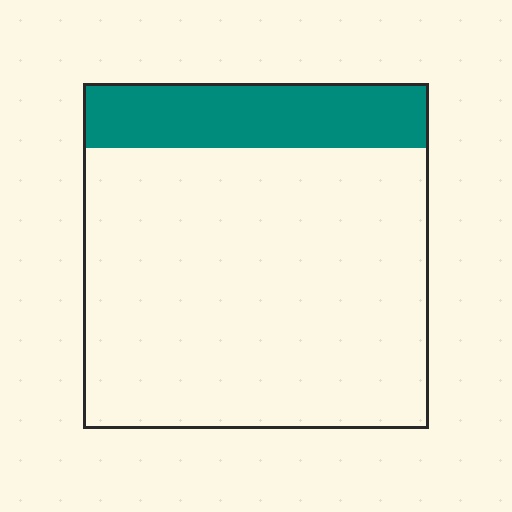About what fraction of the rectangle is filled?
About one fifth (1/5).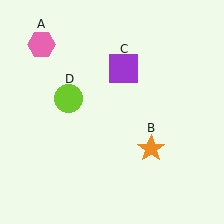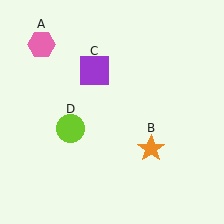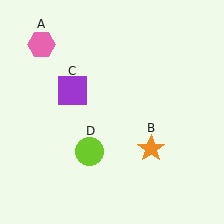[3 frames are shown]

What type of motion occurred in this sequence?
The purple square (object C), lime circle (object D) rotated counterclockwise around the center of the scene.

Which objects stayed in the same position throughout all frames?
Pink hexagon (object A) and orange star (object B) remained stationary.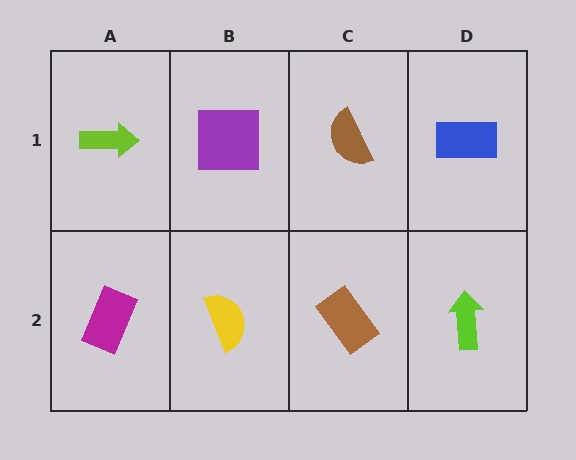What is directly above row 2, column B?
A purple square.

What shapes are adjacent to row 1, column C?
A brown rectangle (row 2, column C), a purple square (row 1, column B), a blue rectangle (row 1, column D).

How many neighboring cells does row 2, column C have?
3.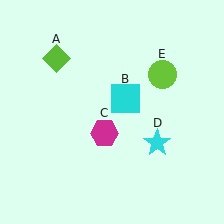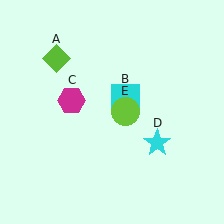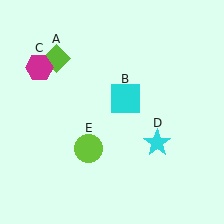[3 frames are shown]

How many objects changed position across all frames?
2 objects changed position: magenta hexagon (object C), lime circle (object E).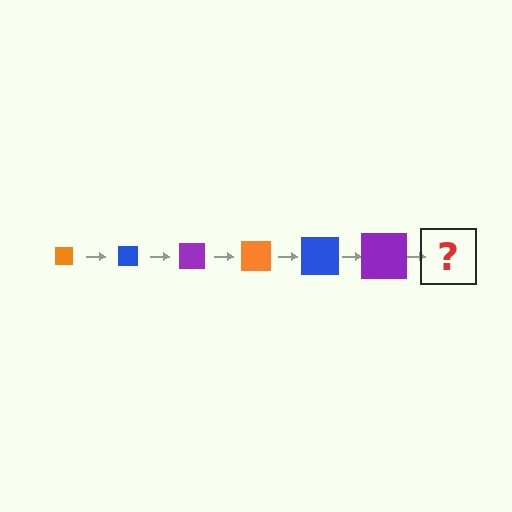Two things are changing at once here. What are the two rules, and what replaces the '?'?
The two rules are that the square grows larger each step and the color cycles through orange, blue, and purple. The '?' should be an orange square, larger than the previous one.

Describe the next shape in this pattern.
It should be an orange square, larger than the previous one.